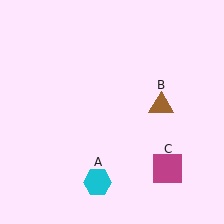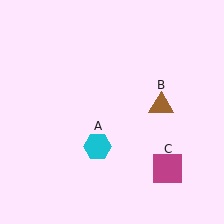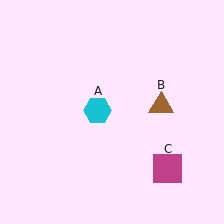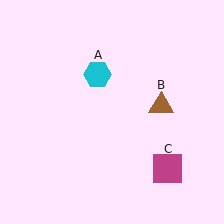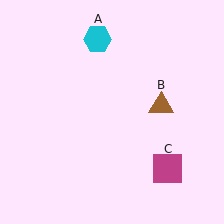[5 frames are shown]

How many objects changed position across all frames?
1 object changed position: cyan hexagon (object A).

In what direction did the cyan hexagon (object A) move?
The cyan hexagon (object A) moved up.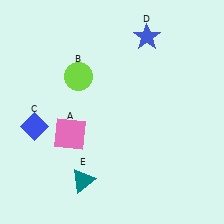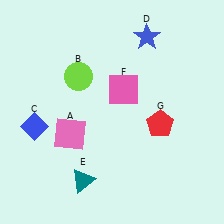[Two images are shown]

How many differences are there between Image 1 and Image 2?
There are 2 differences between the two images.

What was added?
A pink square (F), a red pentagon (G) were added in Image 2.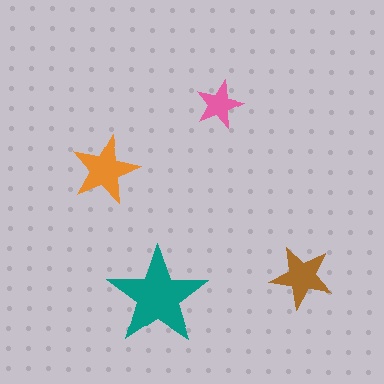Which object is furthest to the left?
The orange star is leftmost.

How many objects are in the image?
There are 4 objects in the image.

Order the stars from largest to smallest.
the teal one, the orange one, the brown one, the pink one.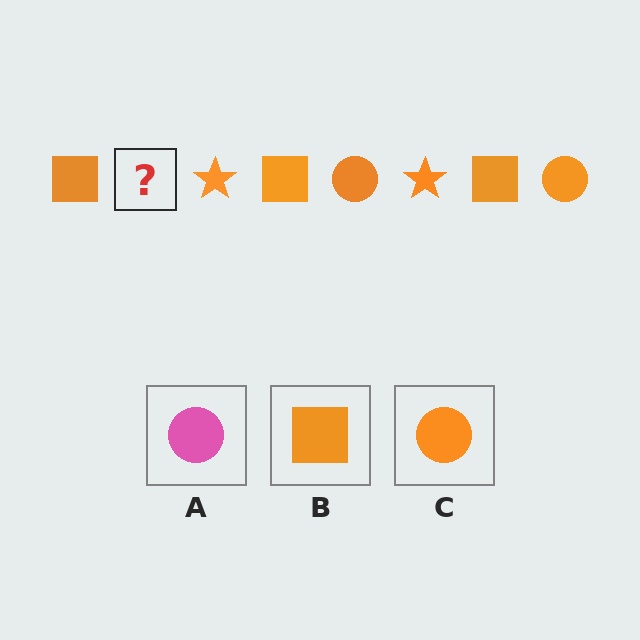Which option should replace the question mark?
Option C.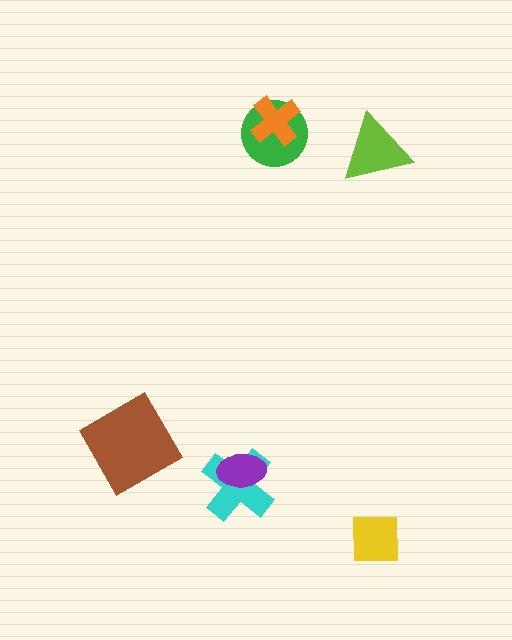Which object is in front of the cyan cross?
The purple ellipse is in front of the cyan cross.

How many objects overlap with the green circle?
1 object overlaps with the green circle.